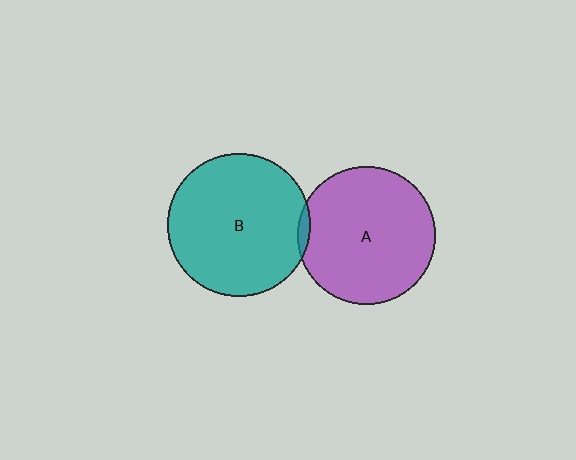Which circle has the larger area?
Circle B (teal).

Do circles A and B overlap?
Yes.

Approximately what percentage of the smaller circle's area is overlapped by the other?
Approximately 5%.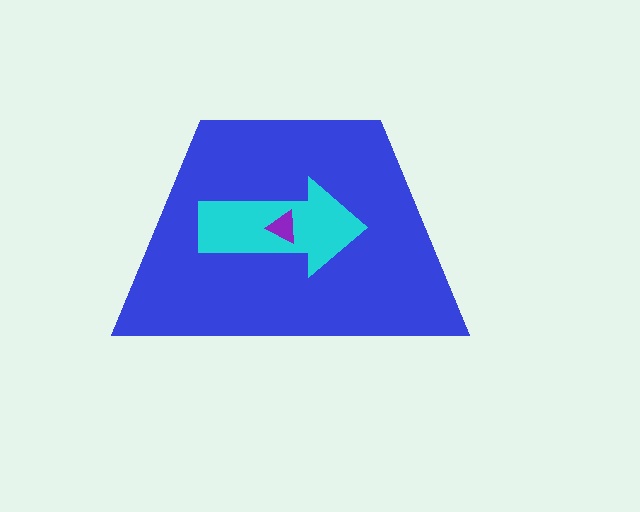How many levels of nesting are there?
3.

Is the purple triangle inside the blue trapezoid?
Yes.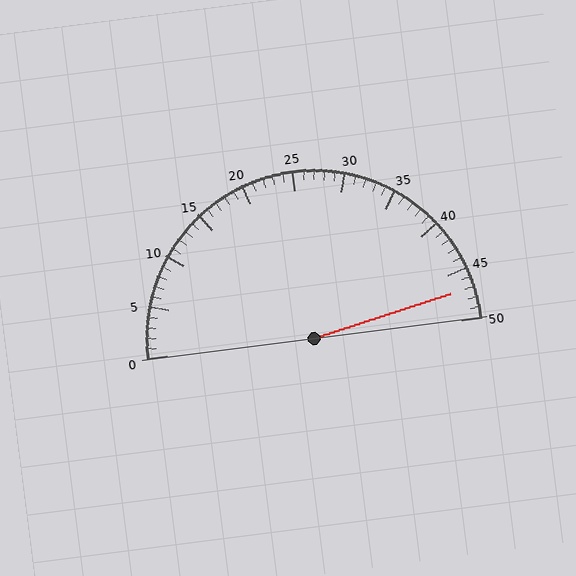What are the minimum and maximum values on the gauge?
The gauge ranges from 0 to 50.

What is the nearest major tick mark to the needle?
The nearest major tick mark is 45.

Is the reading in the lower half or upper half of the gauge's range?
The reading is in the upper half of the range (0 to 50).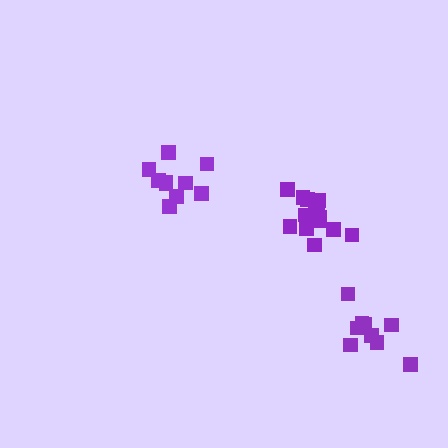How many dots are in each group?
Group 1: 10 dots, Group 2: 9 dots, Group 3: 14 dots (33 total).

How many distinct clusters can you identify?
There are 3 distinct clusters.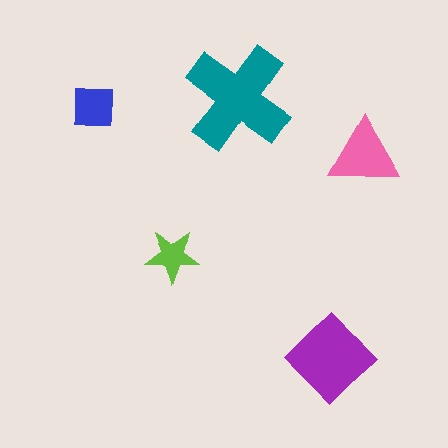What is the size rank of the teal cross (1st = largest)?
1st.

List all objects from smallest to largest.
The lime star, the blue square, the pink triangle, the purple diamond, the teal cross.